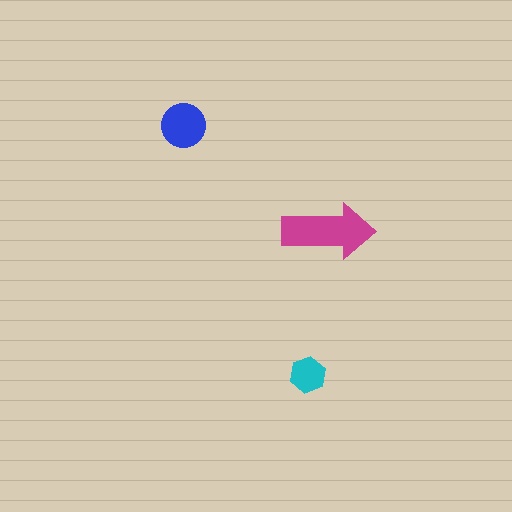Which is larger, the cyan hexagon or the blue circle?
The blue circle.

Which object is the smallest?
The cyan hexagon.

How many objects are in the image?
There are 3 objects in the image.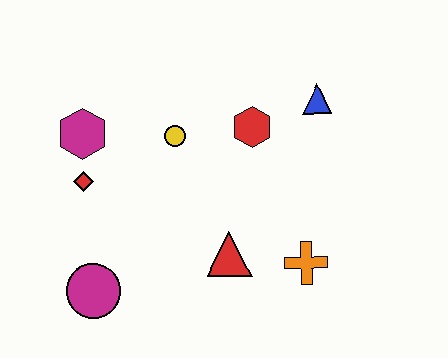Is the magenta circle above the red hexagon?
No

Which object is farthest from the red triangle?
The magenta hexagon is farthest from the red triangle.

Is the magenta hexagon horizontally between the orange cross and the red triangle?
No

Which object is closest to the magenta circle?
The red diamond is closest to the magenta circle.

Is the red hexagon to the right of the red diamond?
Yes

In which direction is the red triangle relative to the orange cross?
The red triangle is to the left of the orange cross.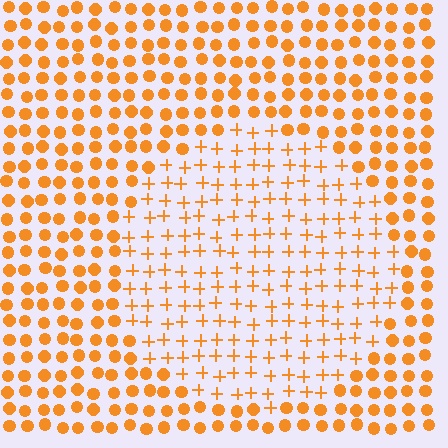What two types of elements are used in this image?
The image uses plus signs inside the circle region and circles outside it.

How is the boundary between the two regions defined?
The boundary is defined by a change in element shape: plus signs inside vs. circles outside. All elements share the same color and spacing.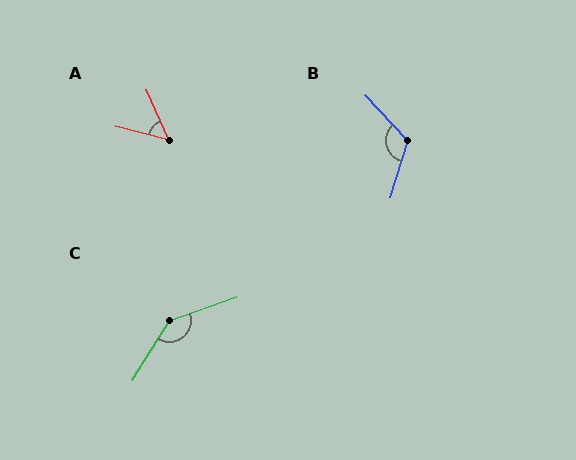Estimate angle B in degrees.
Approximately 120 degrees.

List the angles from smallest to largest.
A (51°), B (120°), C (141°).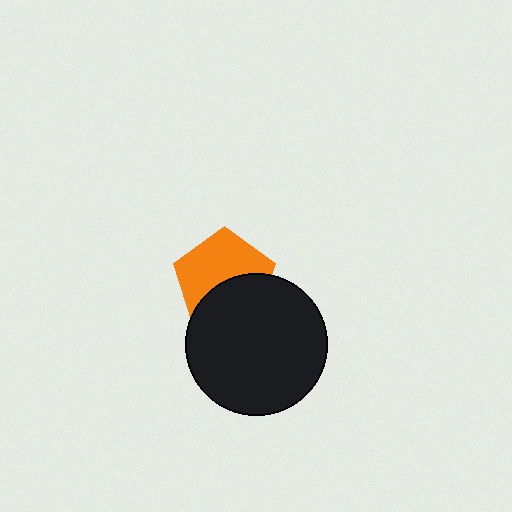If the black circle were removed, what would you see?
You would see the complete orange pentagon.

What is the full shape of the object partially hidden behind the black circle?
The partially hidden object is an orange pentagon.